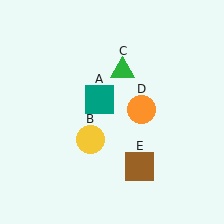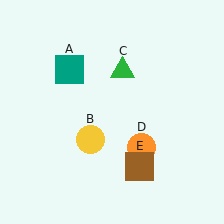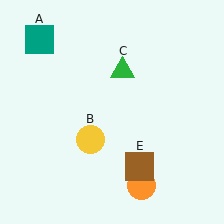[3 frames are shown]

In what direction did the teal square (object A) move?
The teal square (object A) moved up and to the left.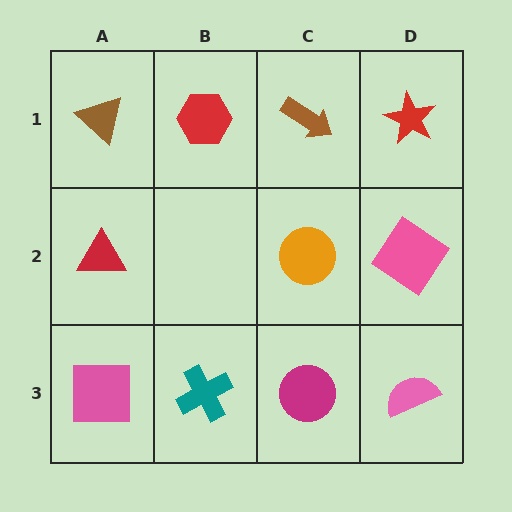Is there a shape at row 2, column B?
No, that cell is empty.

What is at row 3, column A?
A pink square.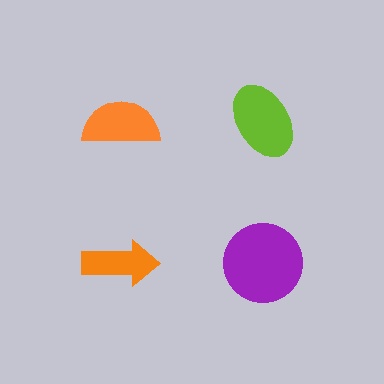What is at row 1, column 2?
A lime ellipse.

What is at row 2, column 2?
A purple circle.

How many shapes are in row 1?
2 shapes.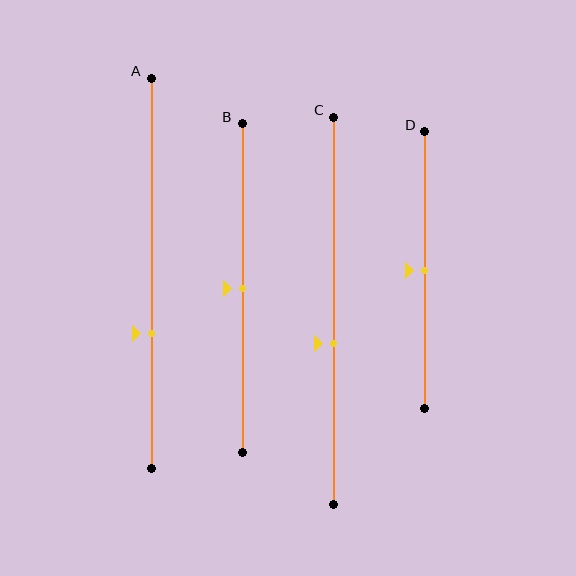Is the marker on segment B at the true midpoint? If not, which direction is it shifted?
Yes, the marker on segment B is at the true midpoint.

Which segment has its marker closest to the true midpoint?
Segment B has its marker closest to the true midpoint.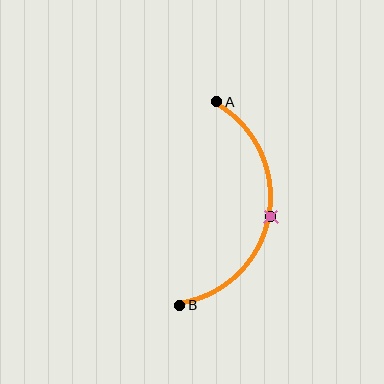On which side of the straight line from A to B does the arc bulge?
The arc bulges to the right of the straight line connecting A and B.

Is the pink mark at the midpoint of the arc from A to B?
Yes. The pink mark lies on the arc at equal arc-length from both A and B — it is the arc midpoint.